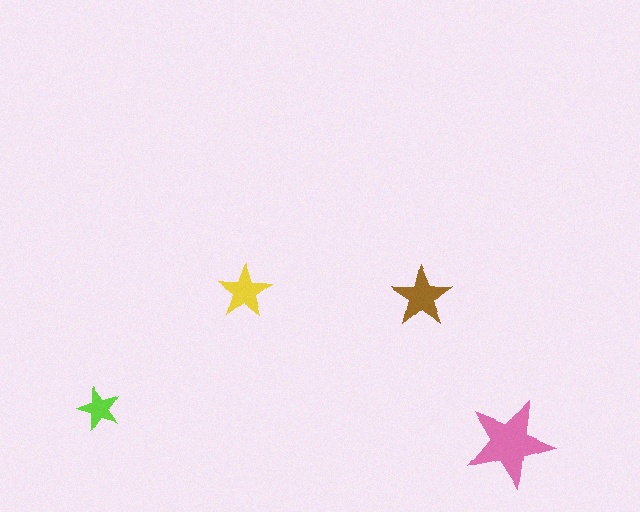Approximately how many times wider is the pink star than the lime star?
About 2 times wider.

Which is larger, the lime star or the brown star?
The brown one.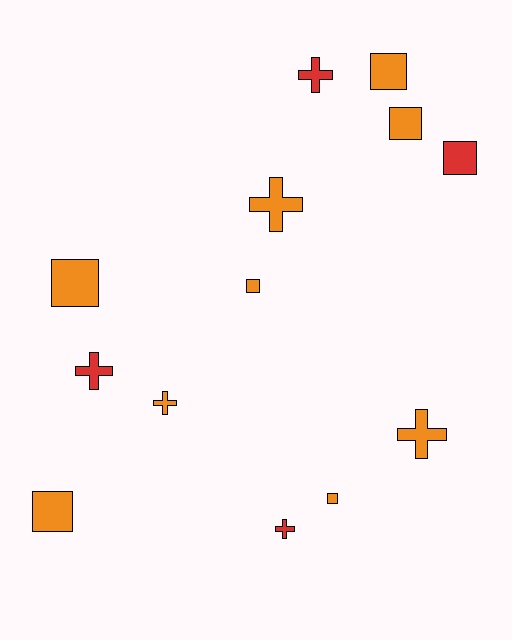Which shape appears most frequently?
Square, with 7 objects.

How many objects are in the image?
There are 13 objects.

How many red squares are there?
There is 1 red square.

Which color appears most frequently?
Orange, with 9 objects.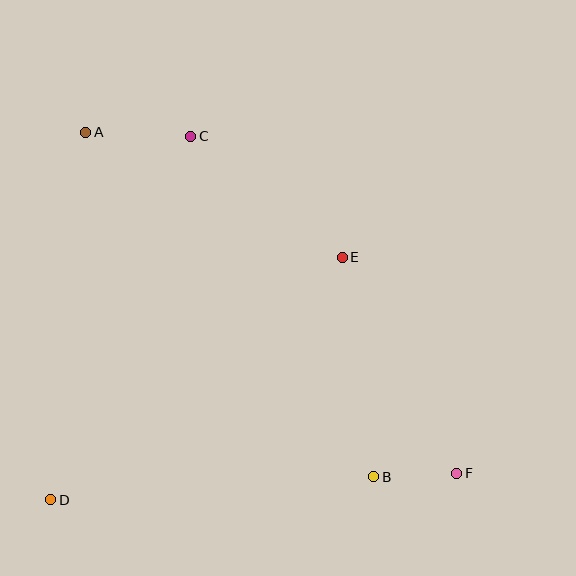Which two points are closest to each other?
Points B and F are closest to each other.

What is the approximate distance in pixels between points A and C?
The distance between A and C is approximately 105 pixels.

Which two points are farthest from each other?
Points A and F are farthest from each other.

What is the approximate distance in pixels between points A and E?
The distance between A and E is approximately 285 pixels.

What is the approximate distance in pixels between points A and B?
The distance between A and B is approximately 449 pixels.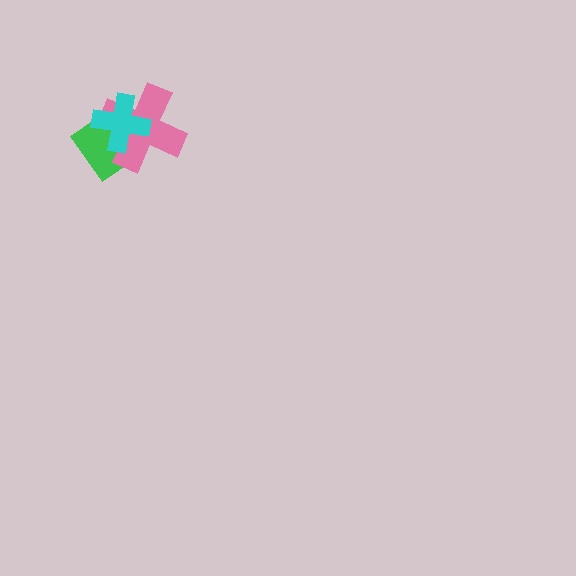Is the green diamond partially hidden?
Yes, it is partially covered by another shape.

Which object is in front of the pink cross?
The cyan cross is in front of the pink cross.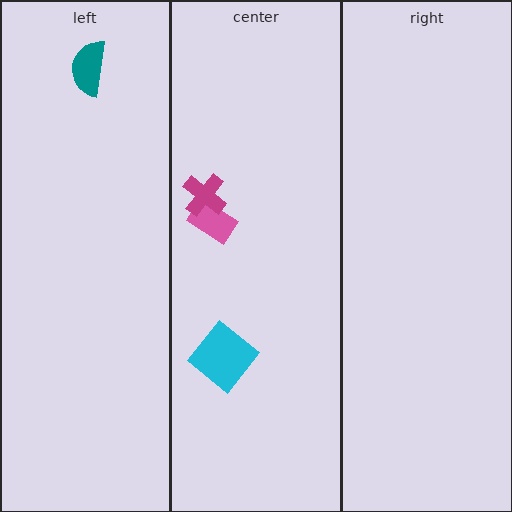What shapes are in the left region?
The teal semicircle.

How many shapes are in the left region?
1.